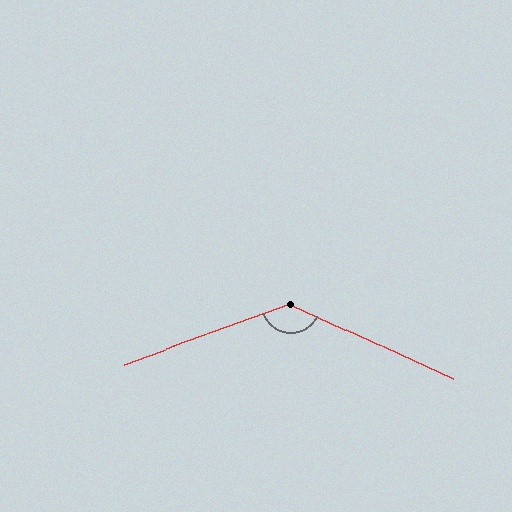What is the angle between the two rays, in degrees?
Approximately 135 degrees.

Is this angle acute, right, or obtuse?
It is obtuse.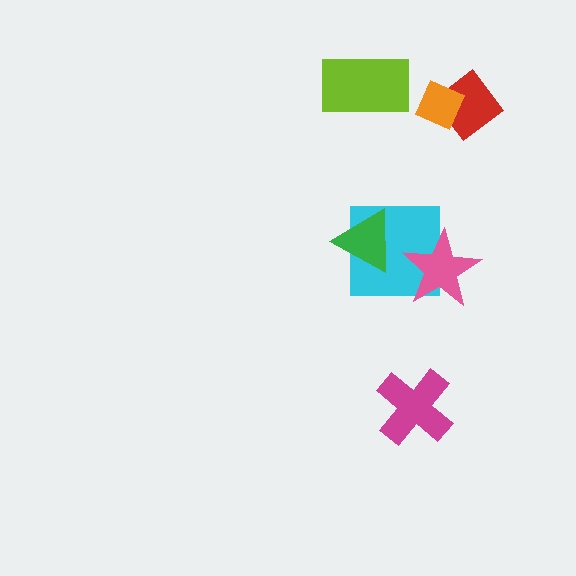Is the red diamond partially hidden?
Yes, it is partially covered by another shape.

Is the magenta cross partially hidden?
No, no other shape covers it.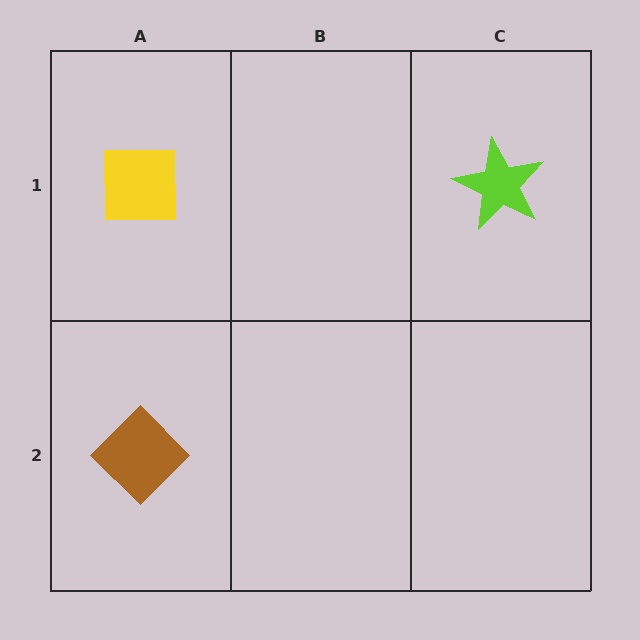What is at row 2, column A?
A brown diamond.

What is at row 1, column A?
A yellow square.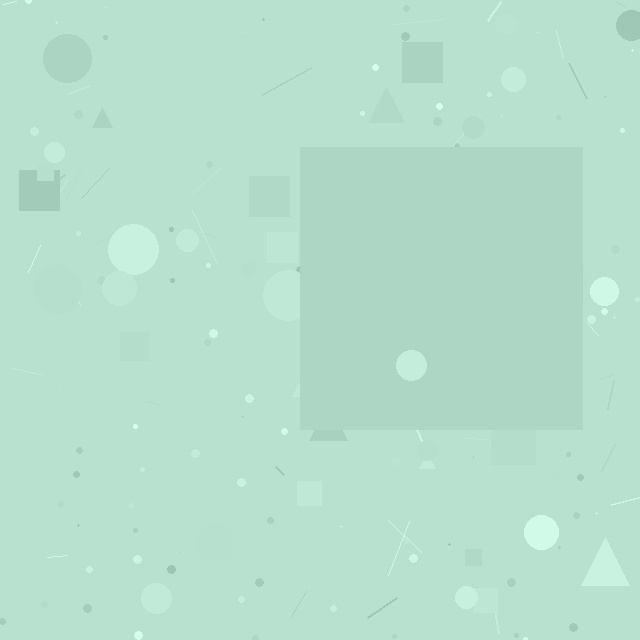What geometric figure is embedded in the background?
A square is embedded in the background.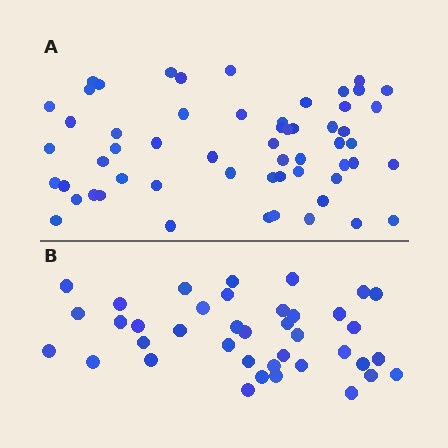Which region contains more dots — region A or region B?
Region A (the top region) has more dots.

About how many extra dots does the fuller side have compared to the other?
Region A has approximately 20 more dots than region B.